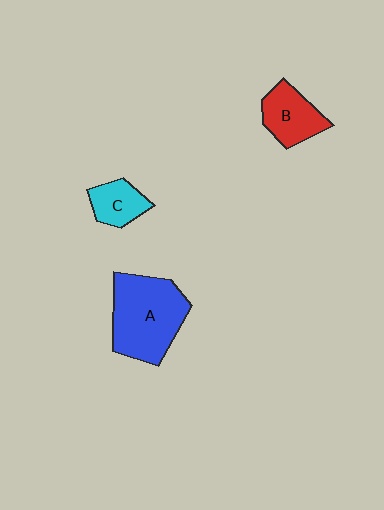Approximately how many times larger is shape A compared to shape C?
Approximately 2.6 times.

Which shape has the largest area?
Shape A (blue).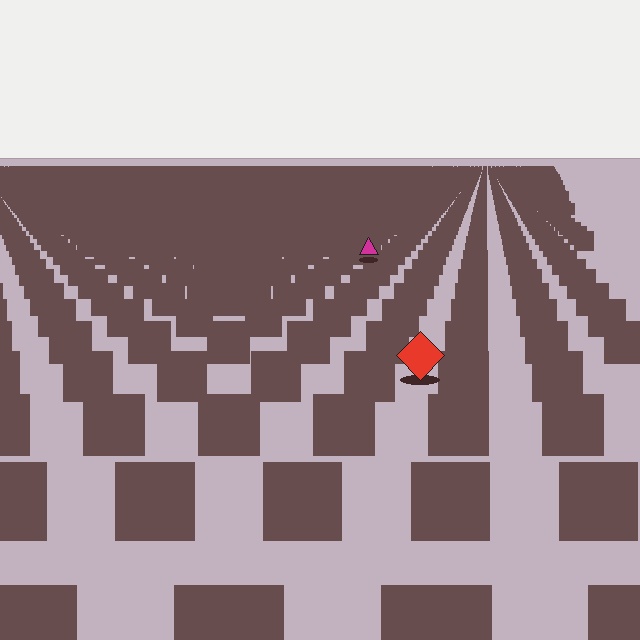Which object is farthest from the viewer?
The magenta triangle is farthest from the viewer. It appears smaller and the ground texture around it is denser.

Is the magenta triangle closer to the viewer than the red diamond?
No. The red diamond is closer — you can tell from the texture gradient: the ground texture is coarser near it.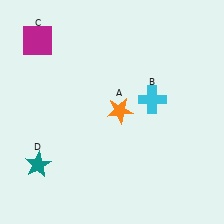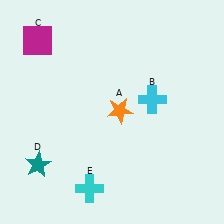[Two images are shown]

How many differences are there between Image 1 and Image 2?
There is 1 difference between the two images.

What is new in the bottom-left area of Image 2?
A cyan cross (E) was added in the bottom-left area of Image 2.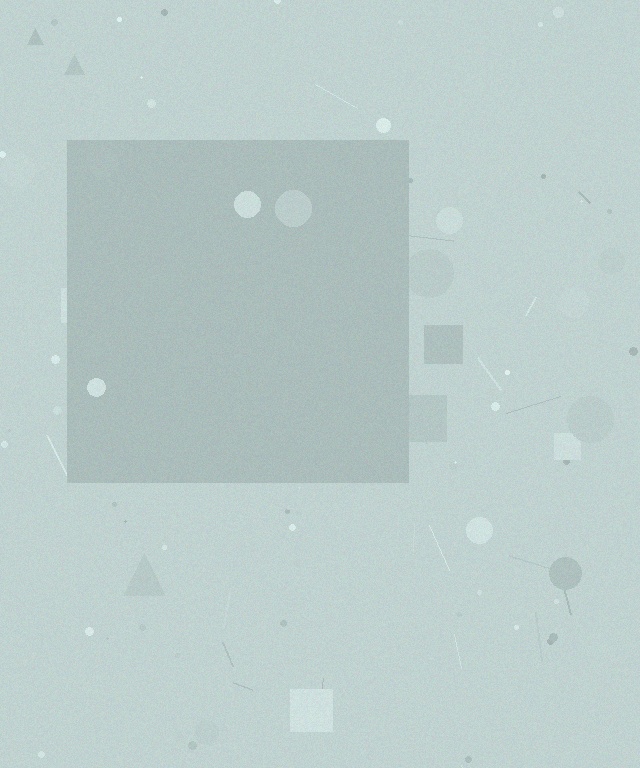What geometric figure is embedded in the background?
A square is embedded in the background.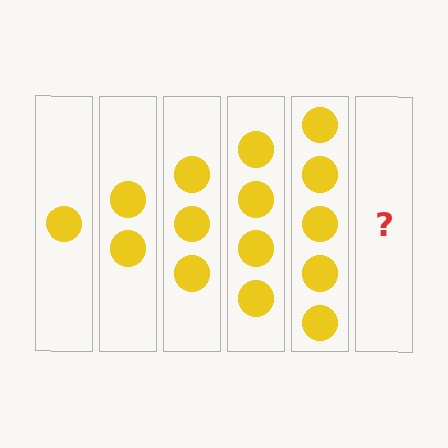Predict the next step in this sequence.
The next step is 6 circles.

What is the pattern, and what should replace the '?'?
The pattern is that each step adds one more circle. The '?' should be 6 circles.